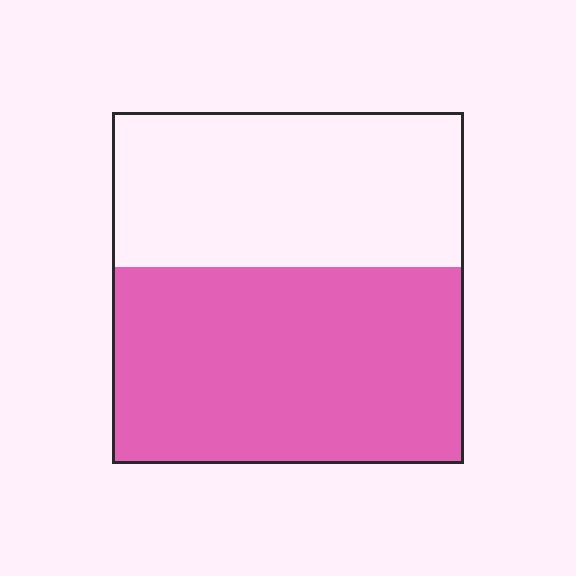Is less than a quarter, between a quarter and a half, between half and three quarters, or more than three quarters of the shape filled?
Between half and three quarters.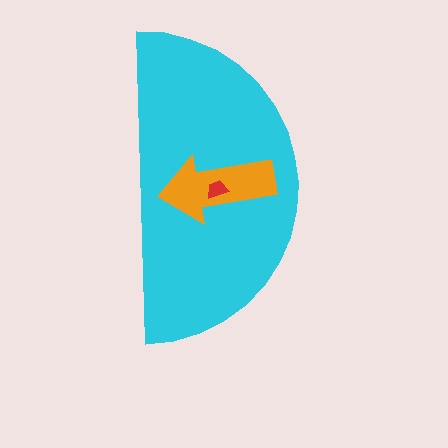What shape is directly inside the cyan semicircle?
The orange arrow.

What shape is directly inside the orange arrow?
The red trapezoid.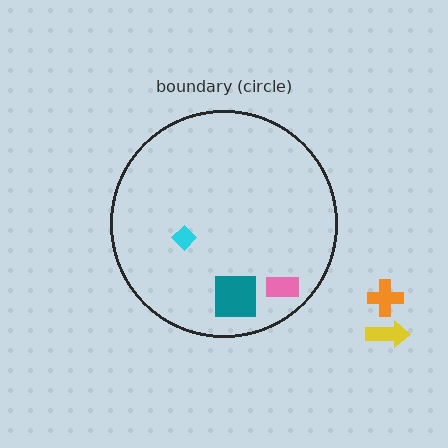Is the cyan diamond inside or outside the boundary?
Inside.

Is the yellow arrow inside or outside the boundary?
Outside.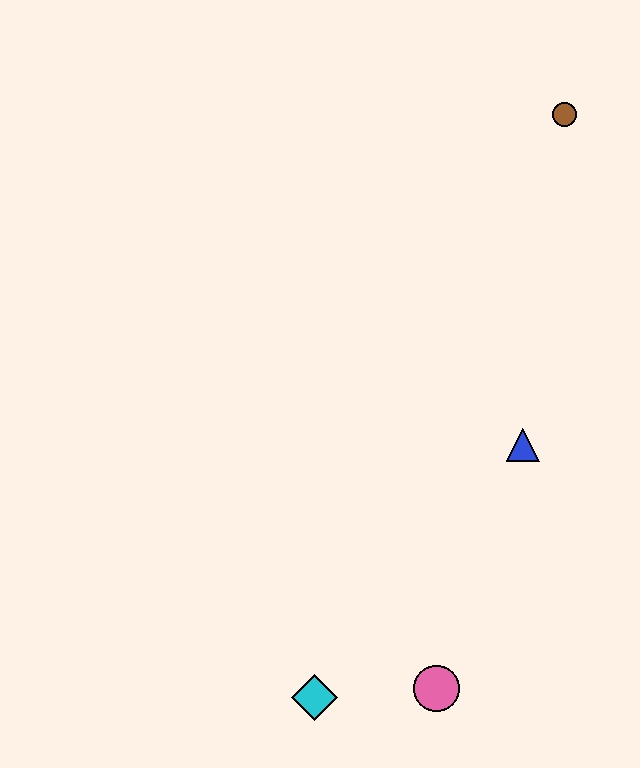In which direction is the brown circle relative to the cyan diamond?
The brown circle is above the cyan diamond.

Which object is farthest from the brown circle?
The cyan diamond is farthest from the brown circle.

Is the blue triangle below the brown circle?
Yes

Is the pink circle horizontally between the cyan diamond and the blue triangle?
Yes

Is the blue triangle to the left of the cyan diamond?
No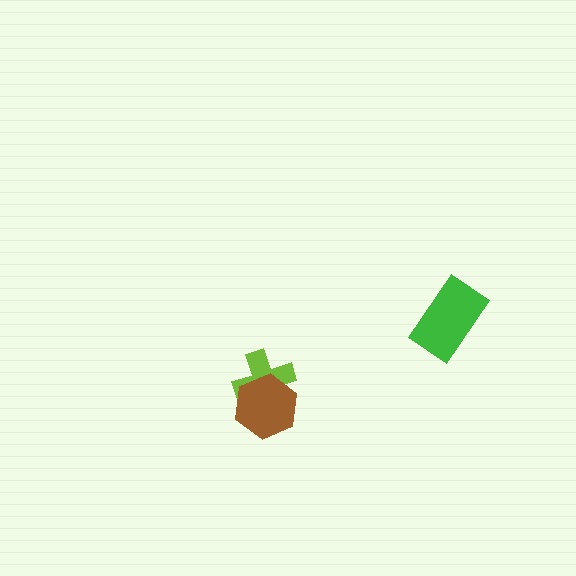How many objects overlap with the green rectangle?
0 objects overlap with the green rectangle.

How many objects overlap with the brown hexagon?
1 object overlaps with the brown hexagon.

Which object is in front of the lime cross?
The brown hexagon is in front of the lime cross.